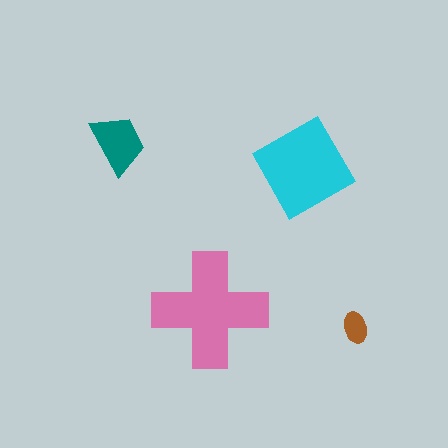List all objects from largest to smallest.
The pink cross, the cyan diamond, the teal trapezoid, the brown ellipse.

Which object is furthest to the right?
The brown ellipse is rightmost.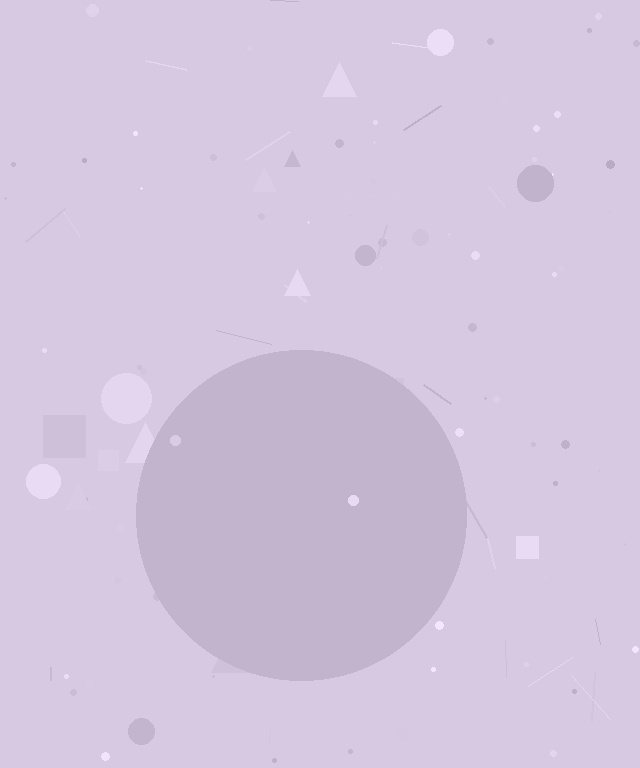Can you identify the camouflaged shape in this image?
The camouflaged shape is a circle.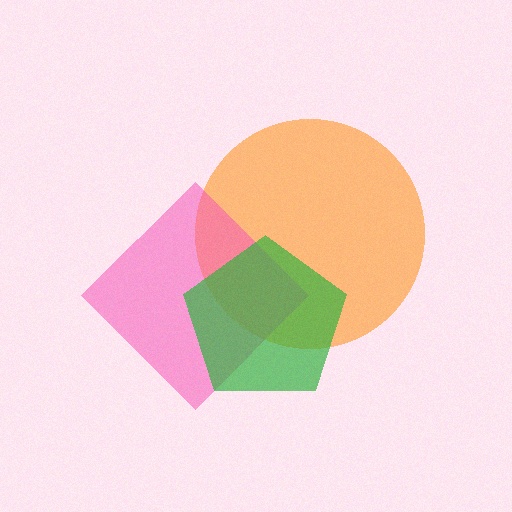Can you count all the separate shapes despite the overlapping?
Yes, there are 3 separate shapes.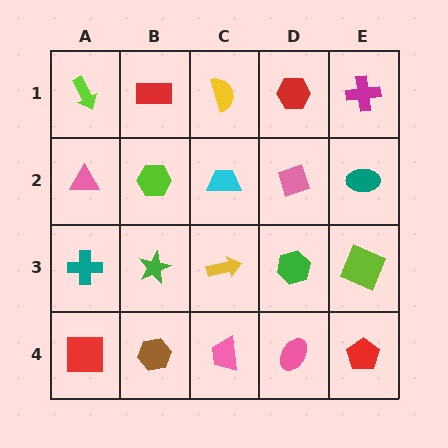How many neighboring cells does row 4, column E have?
2.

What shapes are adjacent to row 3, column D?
A pink diamond (row 2, column D), a pink ellipse (row 4, column D), a yellow arrow (row 3, column C), a lime square (row 3, column E).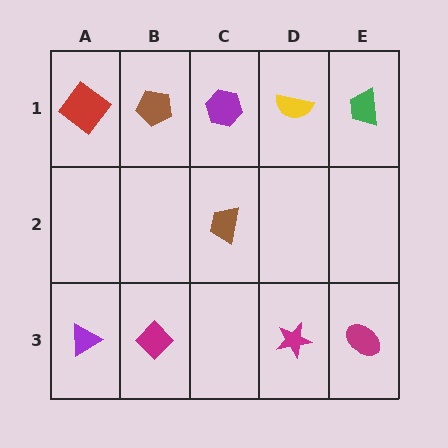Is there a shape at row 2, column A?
No, that cell is empty.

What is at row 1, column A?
A red diamond.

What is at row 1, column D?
A yellow semicircle.